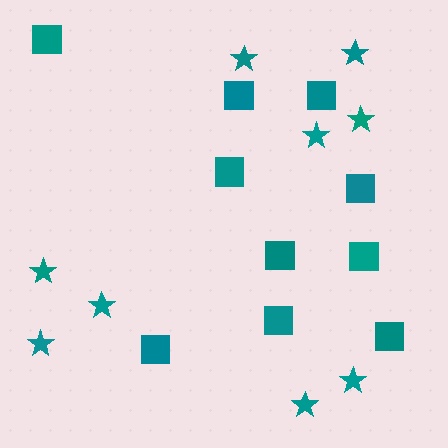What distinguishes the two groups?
There are 2 groups: one group of stars (9) and one group of squares (10).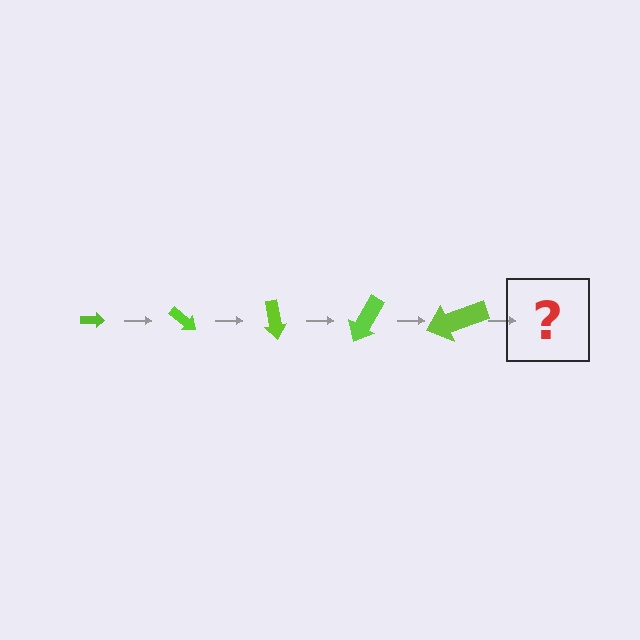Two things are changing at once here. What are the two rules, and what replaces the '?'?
The two rules are that the arrow grows larger each step and it rotates 40 degrees each step. The '?' should be an arrow, larger than the previous one and rotated 200 degrees from the start.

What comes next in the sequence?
The next element should be an arrow, larger than the previous one and rotated 200 degrees from the start.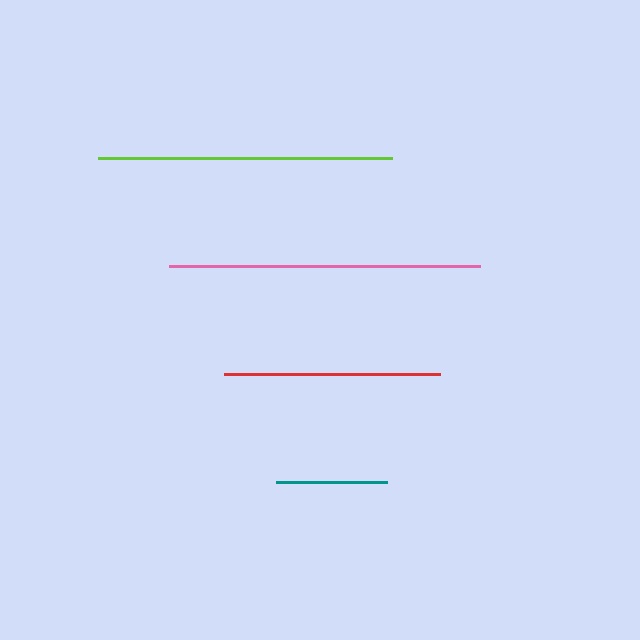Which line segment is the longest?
The pink line is the longest at approximately 312 pixels.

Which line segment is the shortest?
The teal line is the shortest at approximately 112 pixels.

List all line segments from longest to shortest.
From longest to shortest: pink, lime, red, teal.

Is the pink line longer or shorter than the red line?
The pink line is longer than the red line.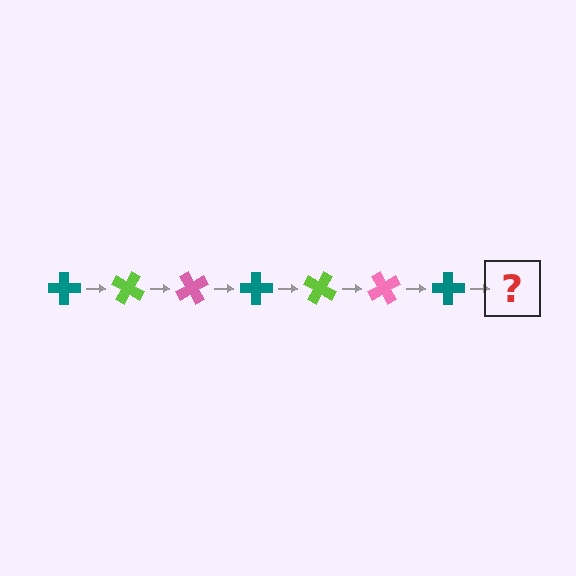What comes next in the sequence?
The next element should be a lime cross, rotated 210 degrees from the start.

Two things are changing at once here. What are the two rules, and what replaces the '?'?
The two rules are that it rotates 30 degrees each step and the color cycles through teal, lime, and pink. The '?' should be a lime cross, rotated 210 degrees from the start.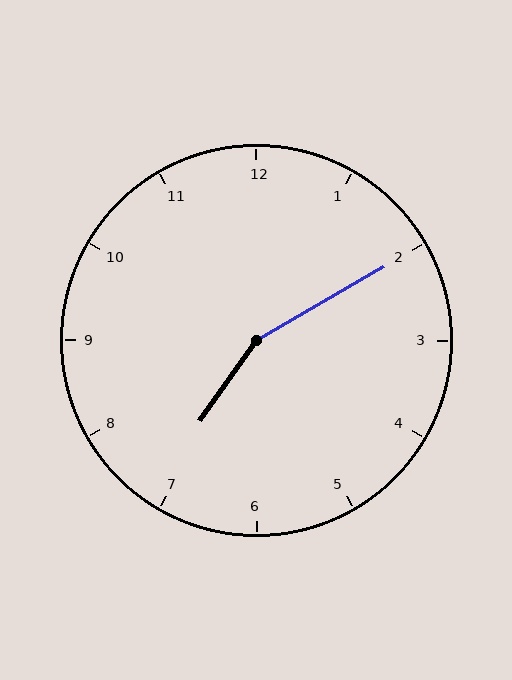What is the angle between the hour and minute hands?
Approximately 155 degrees.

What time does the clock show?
7:10.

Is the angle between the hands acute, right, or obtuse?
It is obtuse.